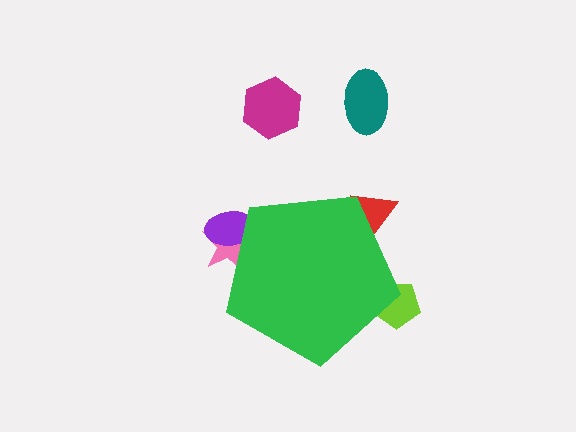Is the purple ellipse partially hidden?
Yes, the purple ellipse is partially hidden behind the green pentagon.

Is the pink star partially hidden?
Yes, the pink star is partially hidden behind the green pentagon.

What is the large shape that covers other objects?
A green pentagon.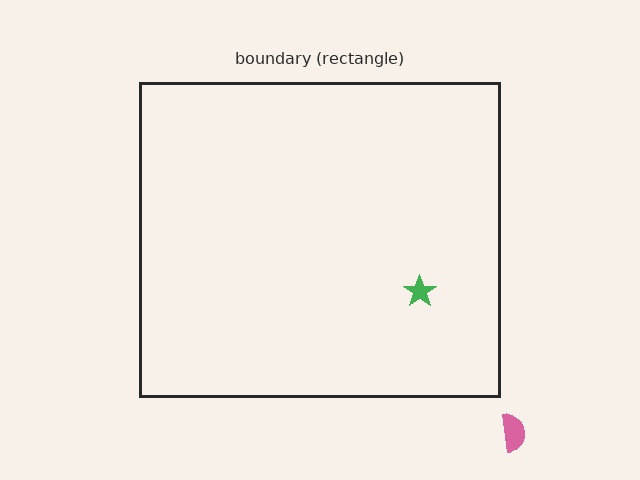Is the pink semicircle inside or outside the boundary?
Outside.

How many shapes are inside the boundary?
1 inside, 1 outside.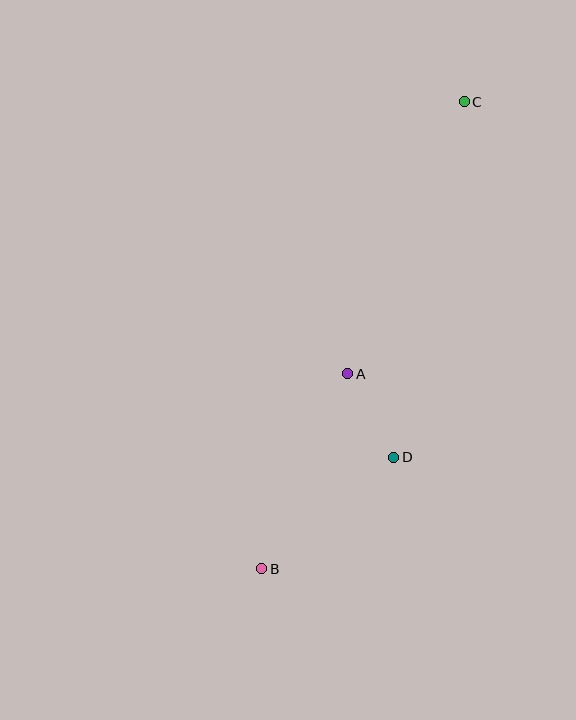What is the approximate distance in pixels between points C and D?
The distance between C and D is approximately 362 pixels.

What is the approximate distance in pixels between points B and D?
The distance between B and D is approximately 173 pixels.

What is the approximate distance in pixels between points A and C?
The distance between A and C is approximately 296 pixels.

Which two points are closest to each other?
Points A and D are closest to each other.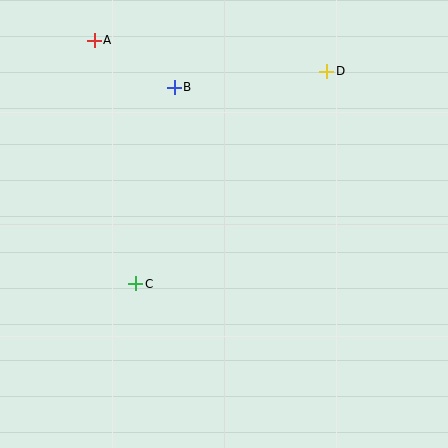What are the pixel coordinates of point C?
Point C is at (136, 284).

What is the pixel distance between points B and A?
The distance between B and A is 93 pixels.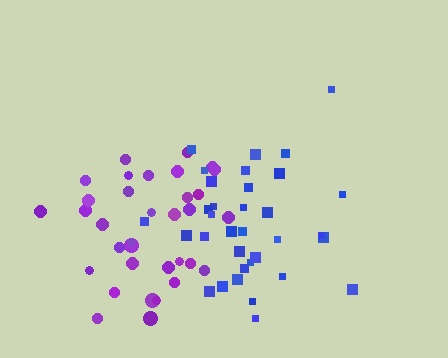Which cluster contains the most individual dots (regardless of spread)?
Purple (34).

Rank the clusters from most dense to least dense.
blue, purple.